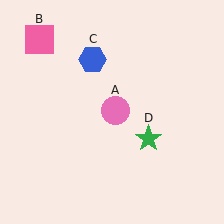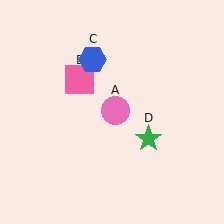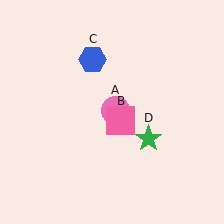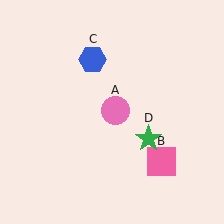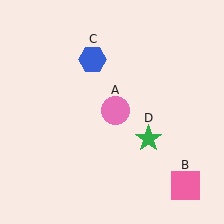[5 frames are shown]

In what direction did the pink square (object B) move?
The pink square (object B) moved down and to the right.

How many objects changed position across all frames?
1 object changed position: pink square (object B).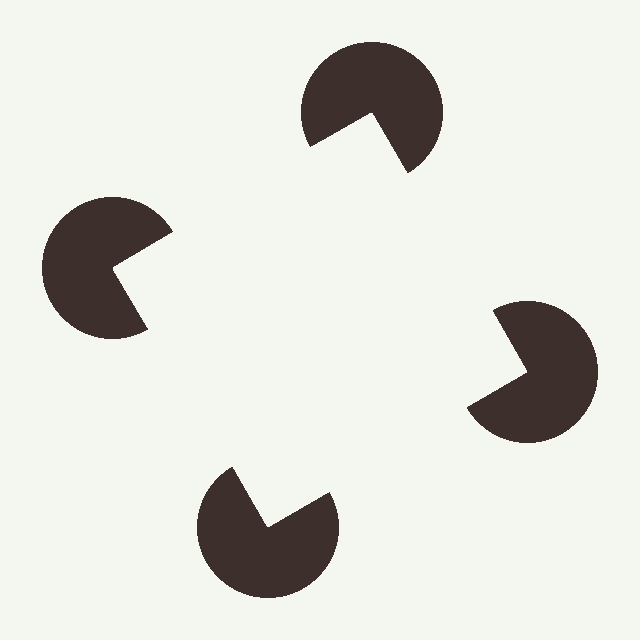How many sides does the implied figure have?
4 sides.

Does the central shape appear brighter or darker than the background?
It typically appears slightly brighter than the background, even though no actual brightness change is drawn.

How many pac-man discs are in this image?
There are 4 — one at each vertex of the illusory square.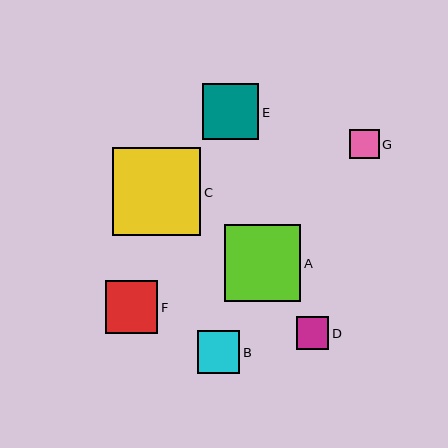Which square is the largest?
Square C is the largest with a size of approximately 88 pixels.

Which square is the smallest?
Square G is the smallest with a size of approximately 29 pixels.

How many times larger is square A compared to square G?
Square A is approximately 2.6 times the size of square G.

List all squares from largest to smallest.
From largest to smallest: C, A, E, F, B, D, G.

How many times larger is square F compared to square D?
Square F is approximately 1.6 times the size of square D.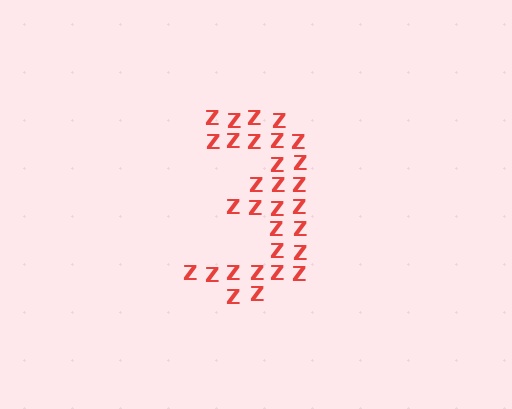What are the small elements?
The small elements are letter Z's.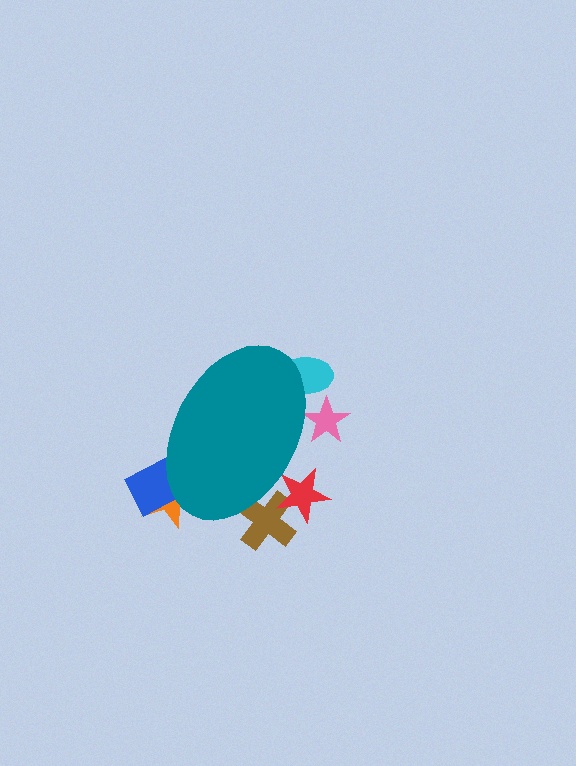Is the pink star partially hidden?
Yes, the pink star is partially hidden behind the teal ellipse.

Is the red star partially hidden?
Yes, the red star is partially hidden behind the teal ellipse.